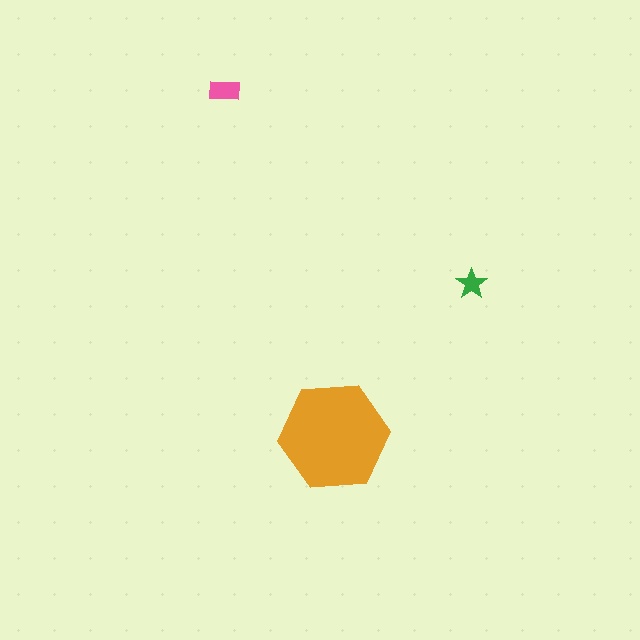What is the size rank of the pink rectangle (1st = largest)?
2nd.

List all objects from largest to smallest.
The orange hexagon, the pink rectangle, the green star.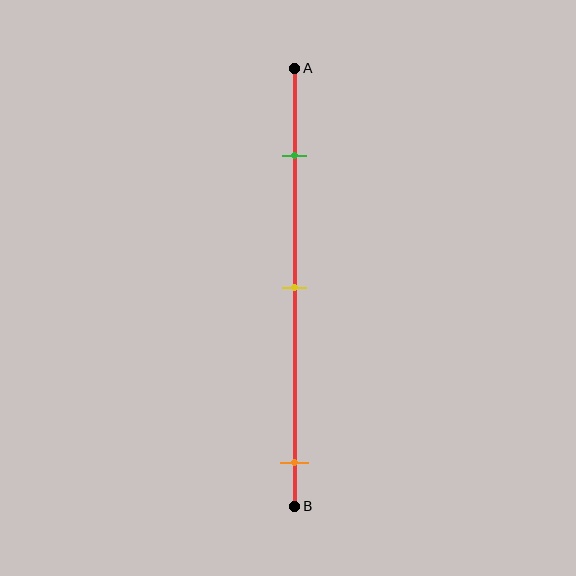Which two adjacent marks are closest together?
The green and yellow marks are the closest adjacent pair.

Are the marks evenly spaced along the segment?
No, the marks are not evenly spaced.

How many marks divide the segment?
There are 3 marks dividing the segment.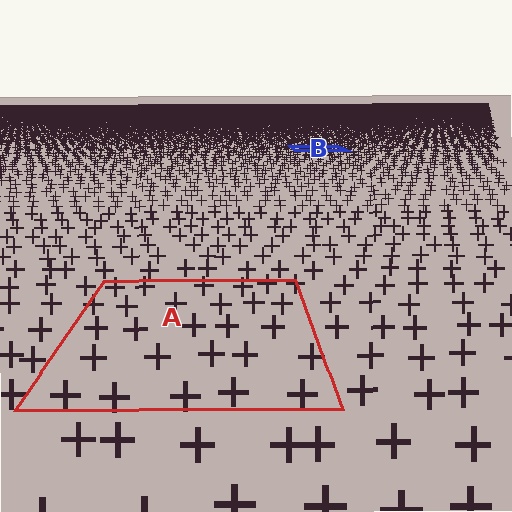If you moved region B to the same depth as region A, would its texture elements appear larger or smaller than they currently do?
They would appear larger. At a closer depth, the same texture elements are projected at a bigger on-screen size.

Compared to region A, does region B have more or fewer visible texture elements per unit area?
Region B has more texture elements per unit area — they are packed more densely because it is farther away.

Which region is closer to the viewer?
Region A is closer. The texture elements there are larger and more spread out.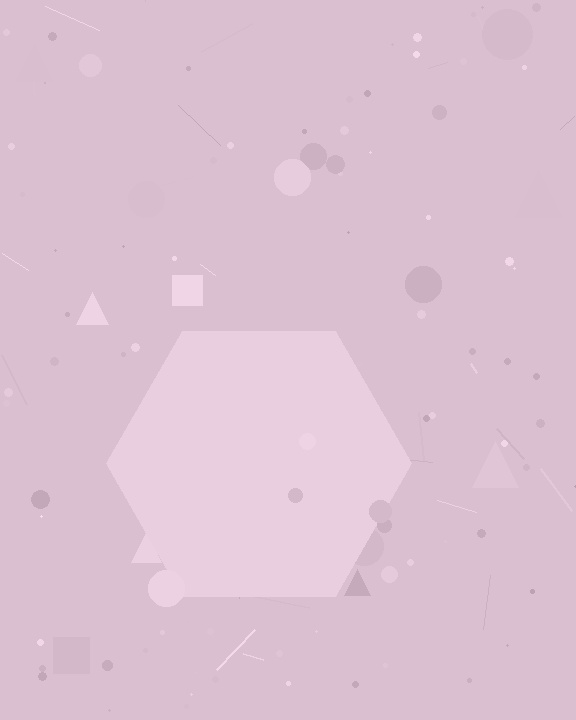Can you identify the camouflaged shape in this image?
The camouflaged shape is a hexagon.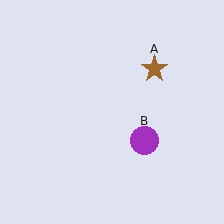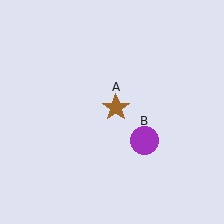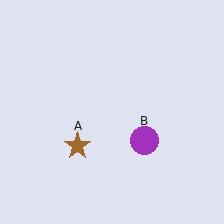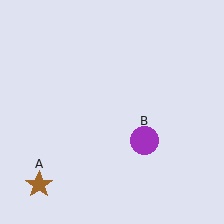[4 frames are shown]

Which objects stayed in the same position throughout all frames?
Purple circle (object B) remained stationary.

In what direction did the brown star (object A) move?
The brown star (object A) moved down and to the left.